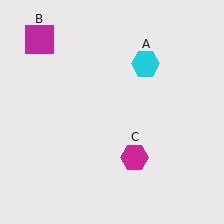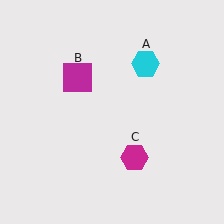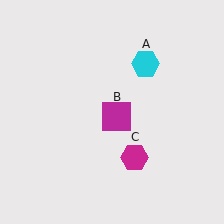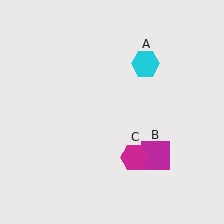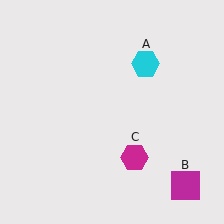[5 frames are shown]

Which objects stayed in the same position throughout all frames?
Cyan hexagon (object A) and magenta hexagon (object C) remained stationary.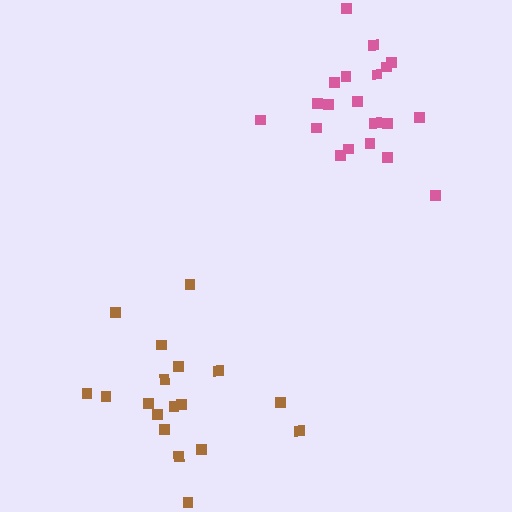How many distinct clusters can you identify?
There are 2 distinct clusters.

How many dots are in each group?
Group 1: 18 dots, Group 2: 21 dots (39 total).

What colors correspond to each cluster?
The clusters are colored: brown, pink.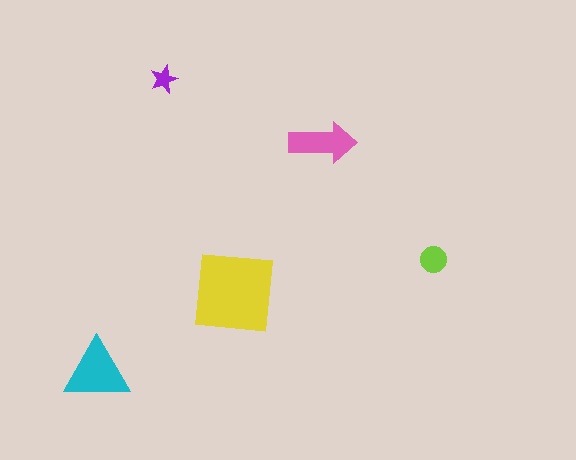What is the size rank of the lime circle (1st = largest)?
4th.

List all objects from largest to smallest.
The yellow square, the cyan triangle, the pink arrow, the lime circle, the purple star.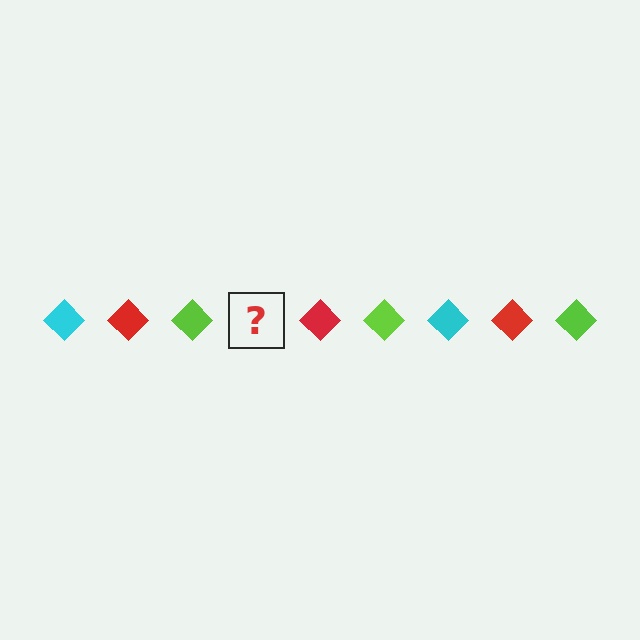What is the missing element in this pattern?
The missing element is a cyan diamond.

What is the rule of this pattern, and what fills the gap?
The rule is that the pattern cycles through cyan, red, lime diamonds. The gap should be filled with a cyan diamond.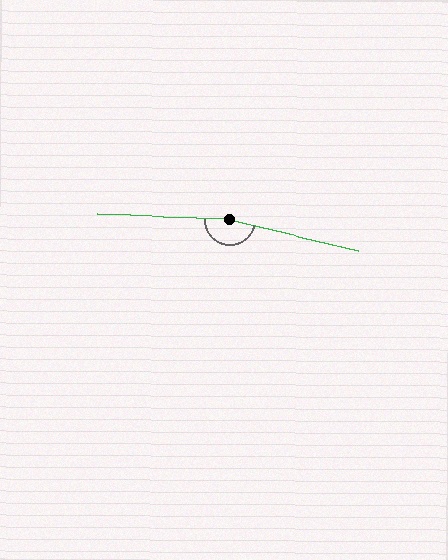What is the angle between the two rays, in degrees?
Approximately 169 degrees.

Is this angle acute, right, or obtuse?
It is obtuse.